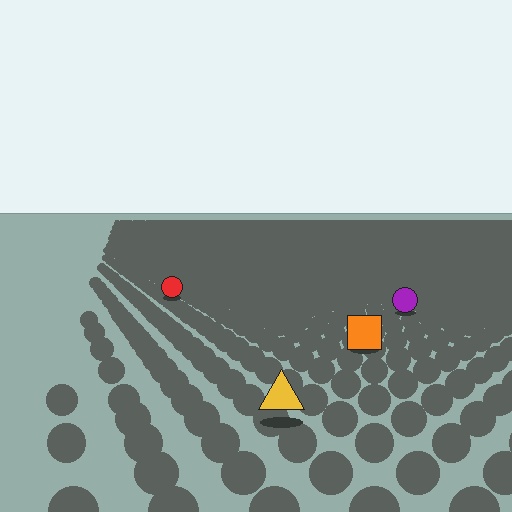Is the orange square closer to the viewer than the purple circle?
Yes. The orange square is closer — you can tell from the texture gradient: the ground texture is coarser near it.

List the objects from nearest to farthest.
From nearest to farthest: the yellow triangle, the orange square, the purple circle, the red circle.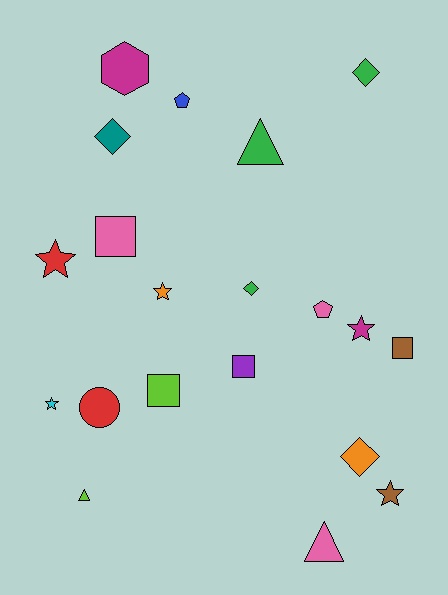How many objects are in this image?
There are 20 objects.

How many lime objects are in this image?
There are 2 lime objects.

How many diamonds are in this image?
There are 4 diamonds.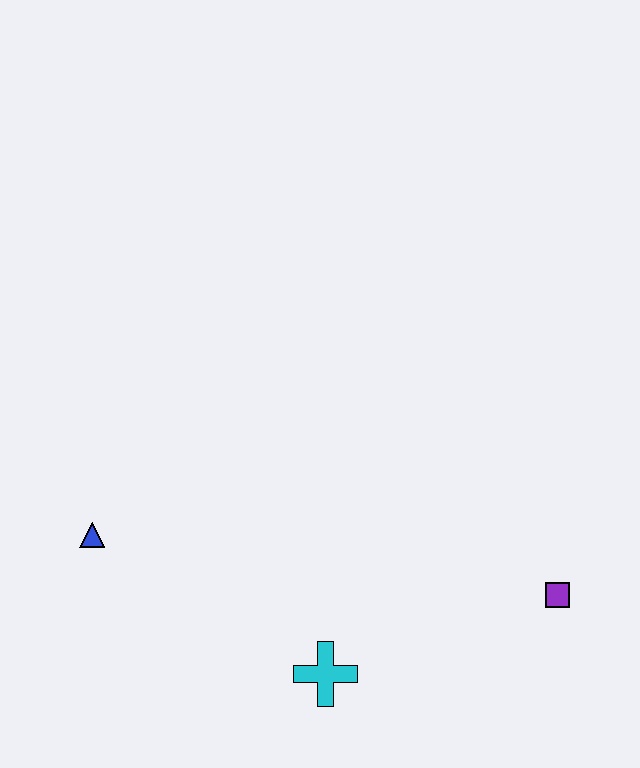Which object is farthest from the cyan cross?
The blue triangle is farthest from the cyan cross.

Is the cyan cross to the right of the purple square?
No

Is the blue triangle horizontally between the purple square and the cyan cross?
No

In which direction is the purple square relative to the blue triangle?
The purple square is to the right of the blue triangle.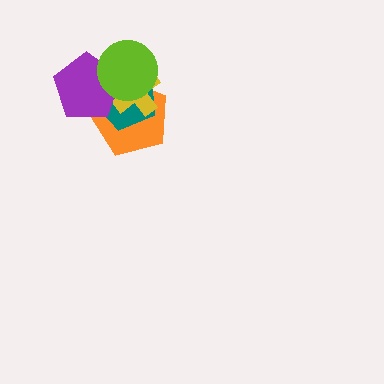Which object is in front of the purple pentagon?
The lime circle is in front of the purple pentagon.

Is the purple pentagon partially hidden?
Yes, it is partially covered by another shape.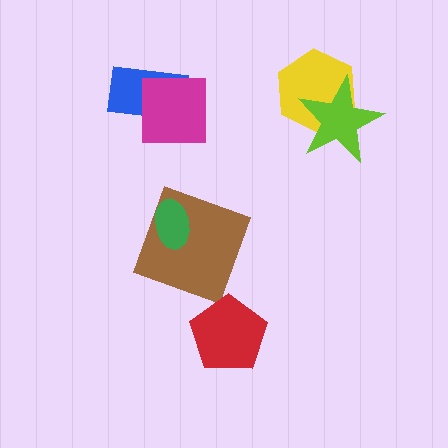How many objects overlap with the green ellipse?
1 object overlaps with the green ellipse.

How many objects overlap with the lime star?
1 object overlaps with the lime star.